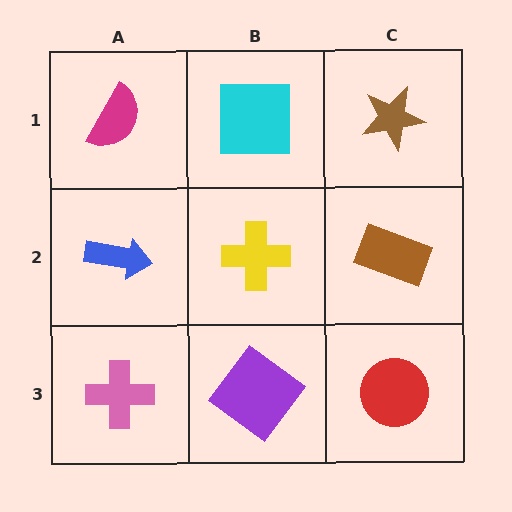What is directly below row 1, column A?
A blue arrow.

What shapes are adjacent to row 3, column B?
A yellow cross (row 2, column B), a pink cross (row 3, column A), a red circle (row 3, column C).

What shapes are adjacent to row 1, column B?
A yellow cross (row 2, column B), a magenta semicircle (row 1, column A), a brown star (row 1, column C).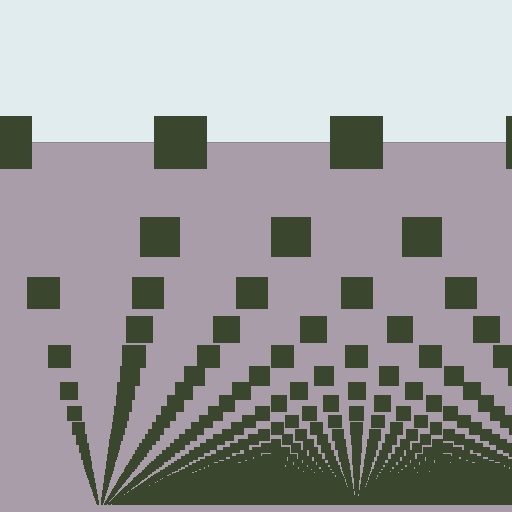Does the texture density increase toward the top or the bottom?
Density increases toward the bottom.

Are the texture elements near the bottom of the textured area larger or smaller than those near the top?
Smaller. The gradient is inverted — elements near the bottom are smaller and denser.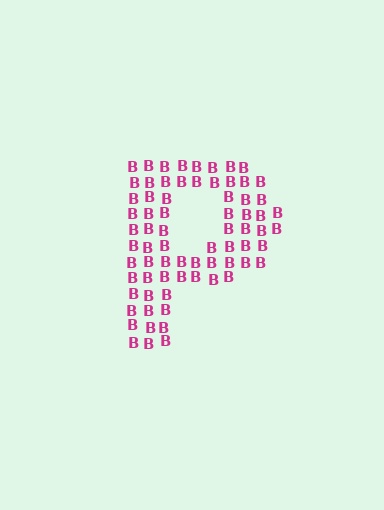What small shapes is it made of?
It is made of small letter B's.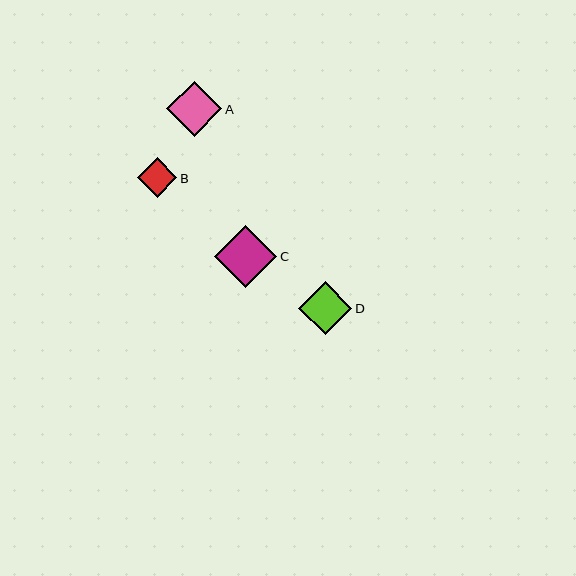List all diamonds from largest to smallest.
From largest to smallest: C, A, D, B.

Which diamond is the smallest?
Diamond B is the smallest with a size of approximately 39 pixels.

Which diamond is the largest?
Diamond C is the largest with a size of approximately 62 pixels.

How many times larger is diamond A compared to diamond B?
Diamond A is approximately 1.4 times the size of diamond B.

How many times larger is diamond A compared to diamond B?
Diamond A is approximately 1.4 times the size of diamond B.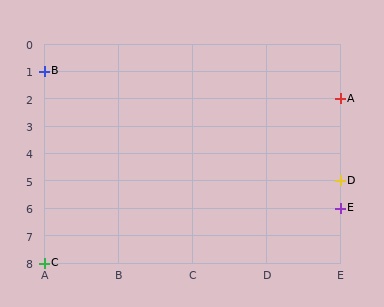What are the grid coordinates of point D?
Point D is at grid coordinates (E, 5).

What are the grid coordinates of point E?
Point E is at grid coordinates (E, 6).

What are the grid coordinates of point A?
Point A is at grid coordinates (E, 2).